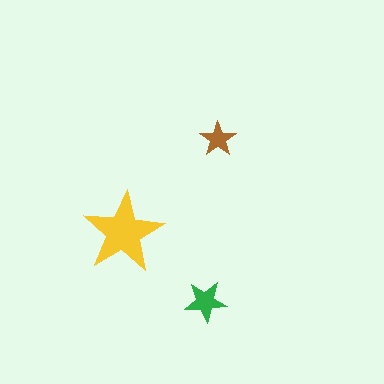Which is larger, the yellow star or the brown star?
The yellow one.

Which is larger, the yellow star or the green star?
The yellow one.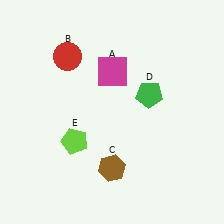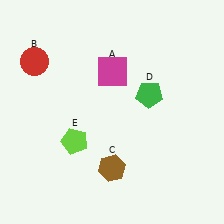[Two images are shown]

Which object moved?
The red circle (B) moved left.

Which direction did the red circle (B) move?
The red circle (B) moved left.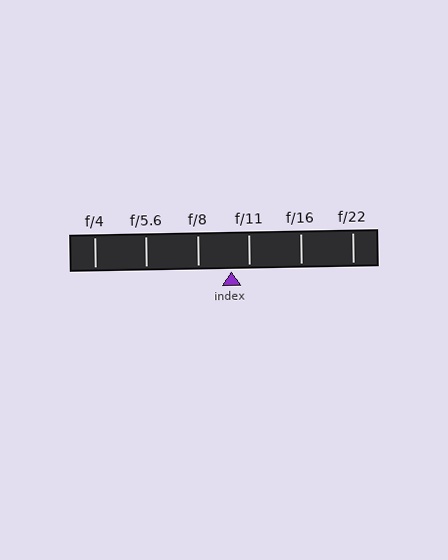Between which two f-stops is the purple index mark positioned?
The index mark is between f/8 and f/11.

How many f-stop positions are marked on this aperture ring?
There are 6 f-stop positions marked.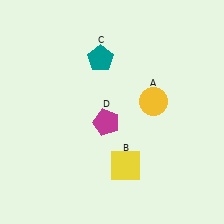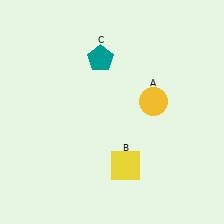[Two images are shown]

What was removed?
The magenta pentagon (D) was removed in Image 2.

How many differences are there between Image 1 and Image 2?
There is 1 difference between the two images.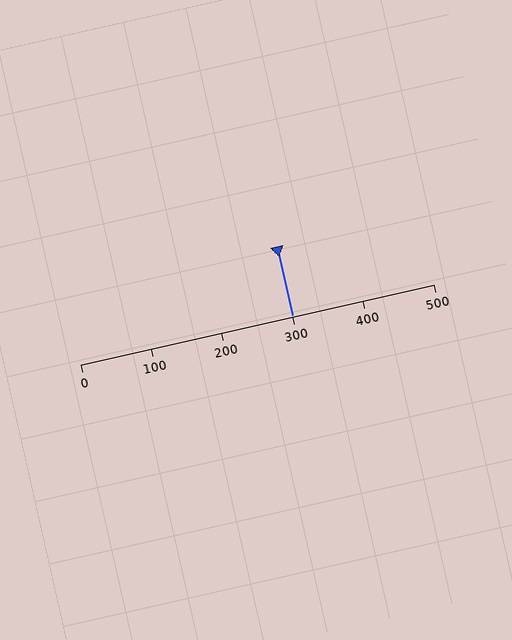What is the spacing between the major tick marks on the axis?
The major ticks are spaced 100 apart.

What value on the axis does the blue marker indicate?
The marker indicates approximately 300.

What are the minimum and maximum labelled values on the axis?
The axis runs from 0 to 500.